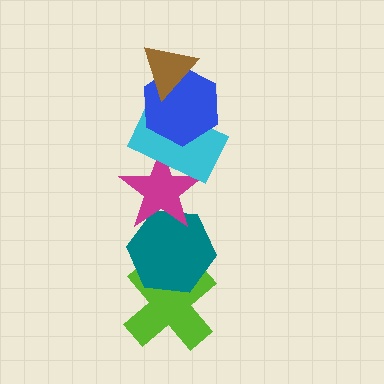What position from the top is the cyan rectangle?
The cyan rectangle is 3rd from the top.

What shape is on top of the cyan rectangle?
The blue hexagon is on top of the cyan rectangle.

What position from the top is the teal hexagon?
The teal hexagon is 5th from the top.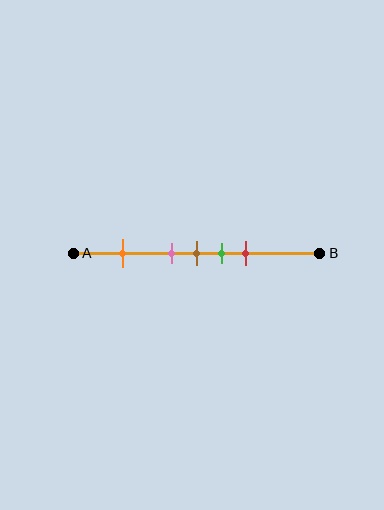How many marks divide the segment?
There are 5 marks dividing the segment.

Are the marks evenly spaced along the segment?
No, the marks are not evenly spaced.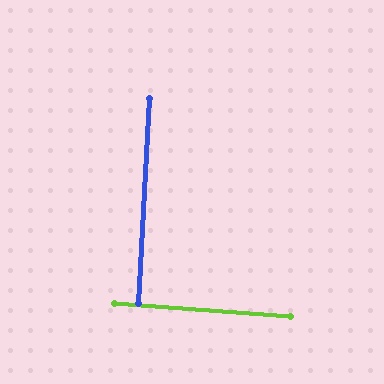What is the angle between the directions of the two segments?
Approximately 89 degrees.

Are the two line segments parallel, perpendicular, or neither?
Perpendicular — they meet at approximately 89°.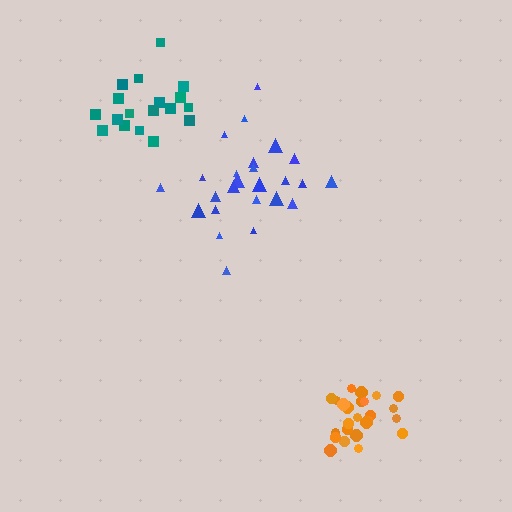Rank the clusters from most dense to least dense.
orange, teal, blue.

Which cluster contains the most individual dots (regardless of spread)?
Blue (25).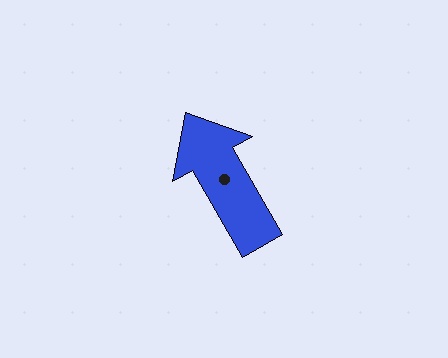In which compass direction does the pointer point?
Northwest.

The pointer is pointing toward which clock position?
Roughly 11 o'clock.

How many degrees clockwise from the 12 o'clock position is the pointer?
Approximately 330 degrees.